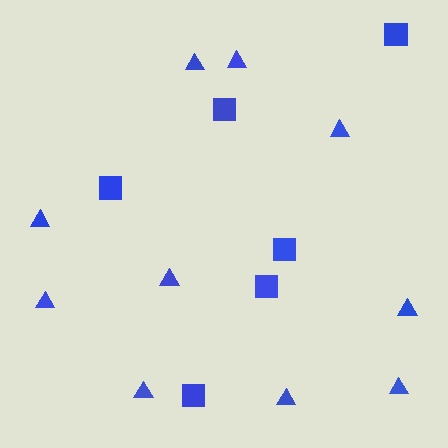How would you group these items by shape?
There are 2 groups: one group of squares (6) and one group of triangles (10).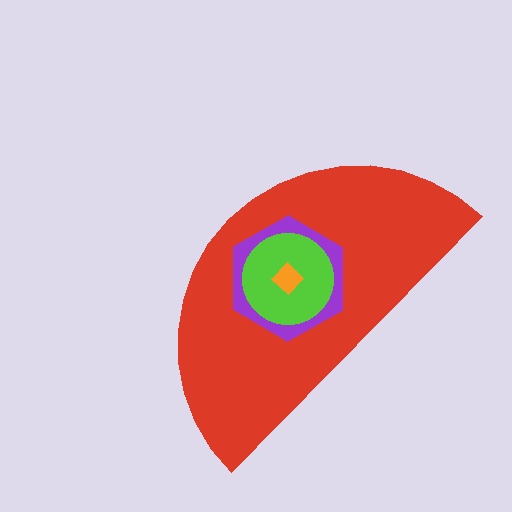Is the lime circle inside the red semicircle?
Yes.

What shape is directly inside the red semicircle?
The purple hexagon.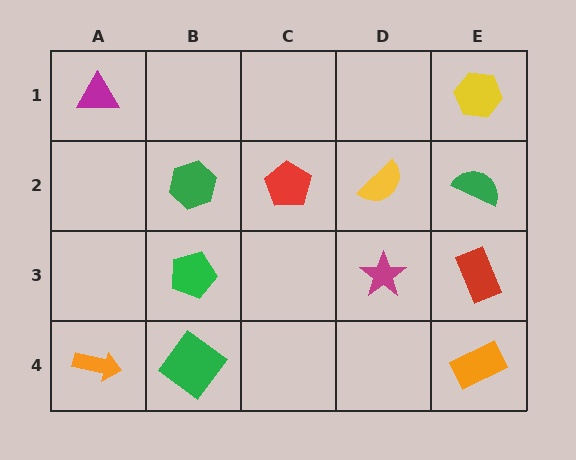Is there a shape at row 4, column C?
No, that cell is empty.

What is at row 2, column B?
A green hexagon.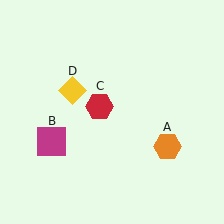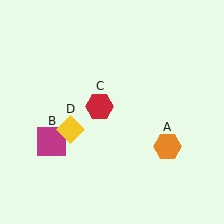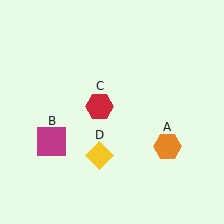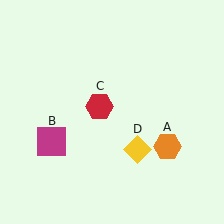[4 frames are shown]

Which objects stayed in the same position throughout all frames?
Orange hexagon (object A) and magenta square (object B) and red hexagon (object C) remained stationary.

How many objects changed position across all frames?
1 object changed position: yellow diamond (object D).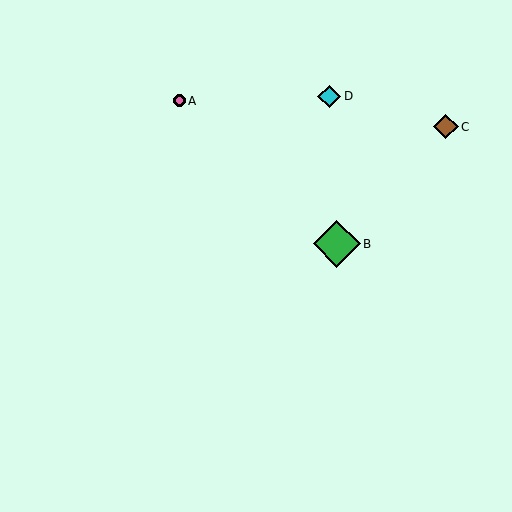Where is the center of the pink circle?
The center of the pink circle is at (179, 101).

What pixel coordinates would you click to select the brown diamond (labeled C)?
Click at (446, 127) to select the brown diamond C.